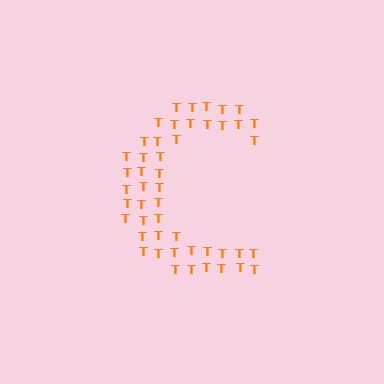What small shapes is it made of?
It is made of small letter T's.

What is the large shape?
The large shape is the letter C.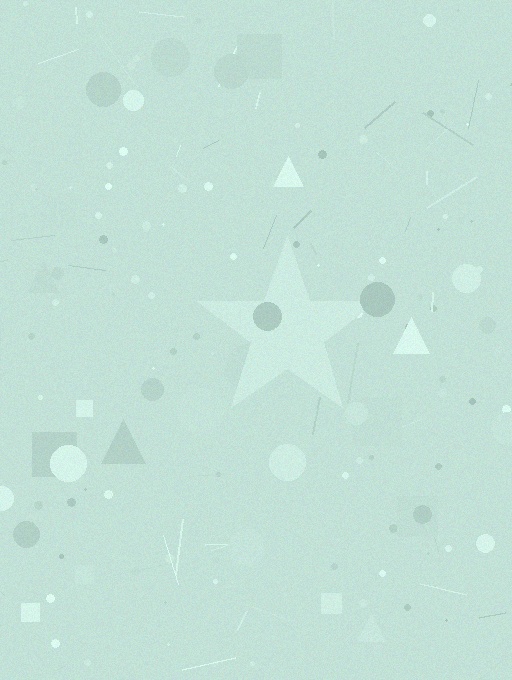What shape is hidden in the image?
A star is hidden in the image.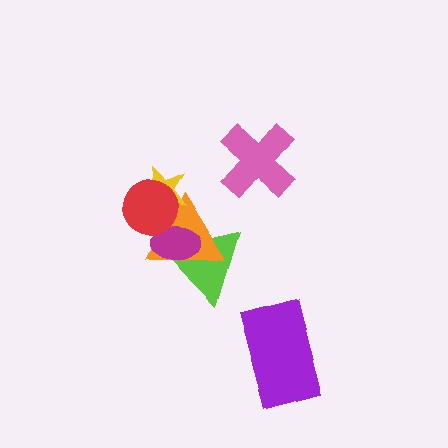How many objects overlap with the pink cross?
0 objects overlap with the pink cross.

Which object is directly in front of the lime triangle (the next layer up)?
The orange triangle is directly in front of the lime triangle.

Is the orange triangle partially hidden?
Yes, it is partially covered by another shape.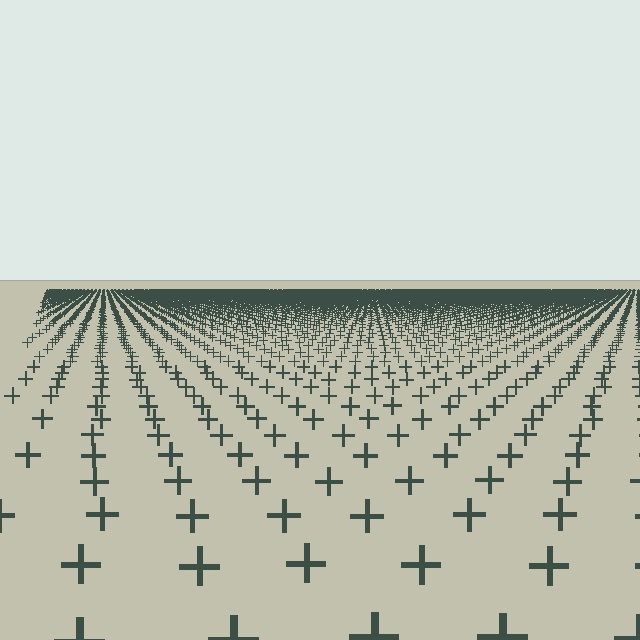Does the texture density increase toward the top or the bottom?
Density increases toward the top.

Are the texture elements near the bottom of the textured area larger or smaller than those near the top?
Larger. Near the bottom, elements are closer to the viewer and appear at a bigger on-screen size.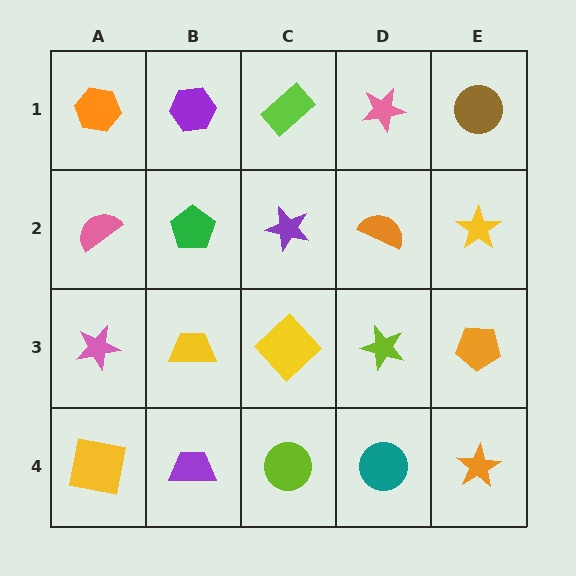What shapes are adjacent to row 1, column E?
A yellow star (row 2, column E), a pink star (row 1, column D).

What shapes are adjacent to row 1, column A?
A pink semicircle (row 2, column A), a purple hexagon (row 1, column B).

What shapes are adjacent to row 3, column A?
A pink semicircle (row 2, column A), a yellow square (row 4, column A), a yellow trapezoid (row 3, column B).